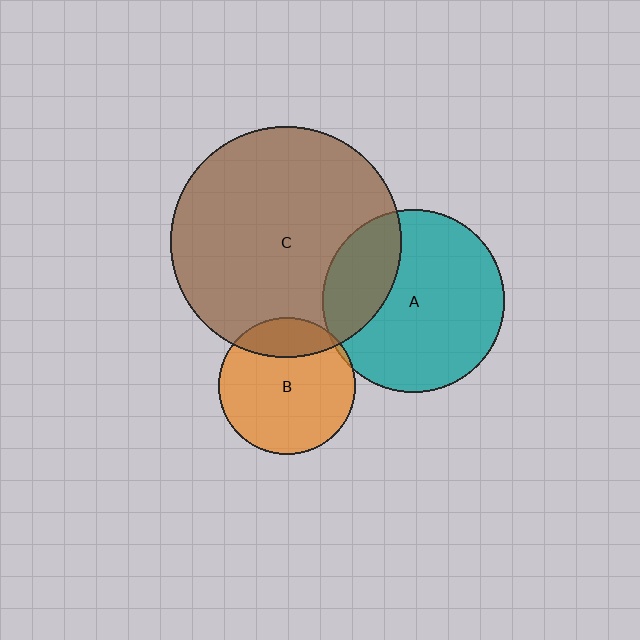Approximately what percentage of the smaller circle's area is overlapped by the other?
Approximately 25%.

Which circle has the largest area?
Circle C (brown).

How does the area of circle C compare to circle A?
Approximately 1.6 times.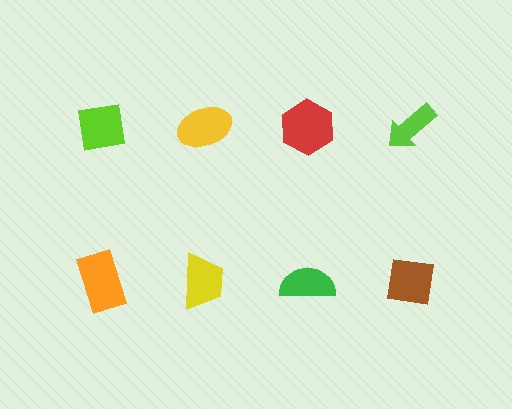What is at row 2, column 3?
A green semicircle.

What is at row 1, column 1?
A lime square.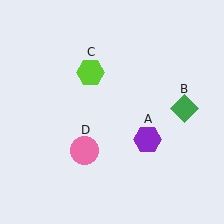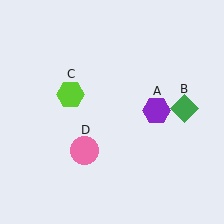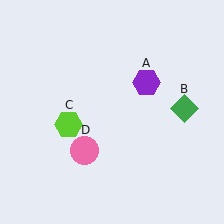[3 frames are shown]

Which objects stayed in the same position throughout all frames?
Green diamond (object B) and pink circle (object D) remained stationary.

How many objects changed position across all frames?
2 objects changed position: purple hexagon (object A), lime hexagon (object C).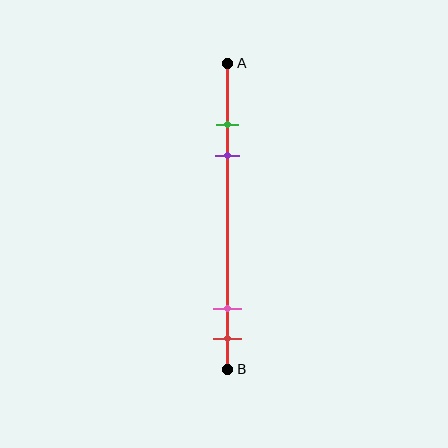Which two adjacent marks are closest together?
The green and purple marks are the closest adjacent pair.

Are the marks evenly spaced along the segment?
No, the marks are not evenly spaced.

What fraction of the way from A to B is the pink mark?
The pink mark is approximately 80% (0.8) of the way from A to B.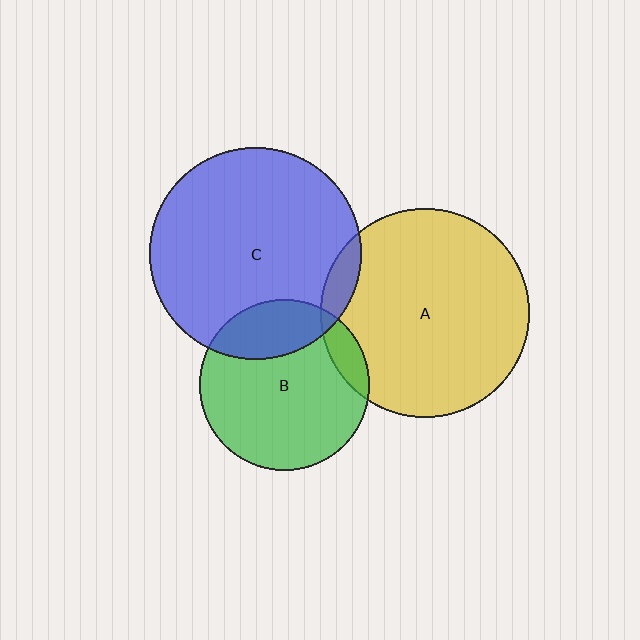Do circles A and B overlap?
Yes.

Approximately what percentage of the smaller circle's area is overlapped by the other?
Approximately 10%.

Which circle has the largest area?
Circle C (blue).